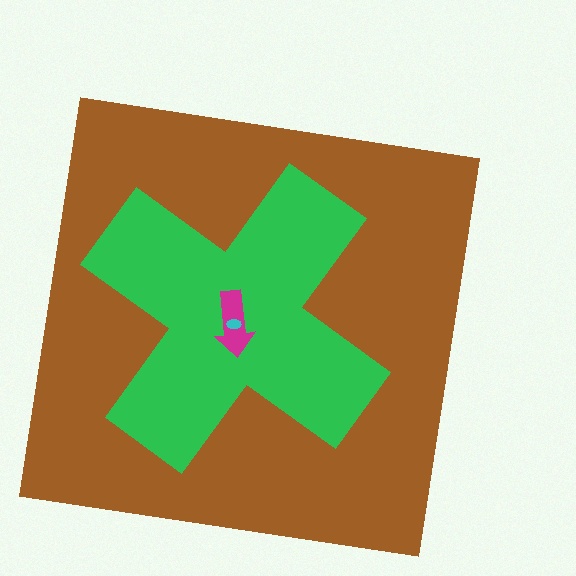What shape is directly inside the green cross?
The magenta arrow.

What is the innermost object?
The cyan ellipse.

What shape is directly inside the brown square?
The green cross.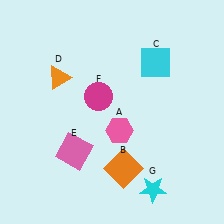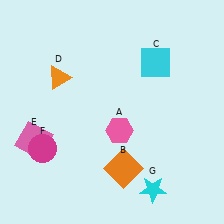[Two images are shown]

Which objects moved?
The objects that moved are: the pink square (E), the magenta circle (F).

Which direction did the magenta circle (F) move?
The magenta circle (F) moved left.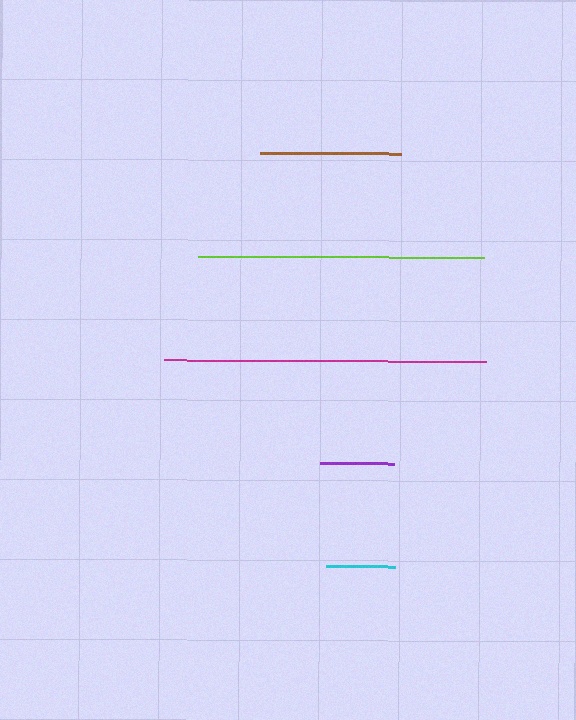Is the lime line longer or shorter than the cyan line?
The lime line is longer than the cyan line.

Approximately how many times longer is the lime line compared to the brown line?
The lime line is approximately 2.0 times the length of the brown line.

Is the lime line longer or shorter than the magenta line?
The magenta line is longer than the lime line.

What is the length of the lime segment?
The lime segment is approximately 285 pixels long.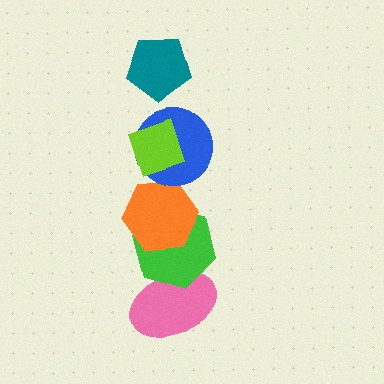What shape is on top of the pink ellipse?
The green hexagon is on top of the pink ellipse.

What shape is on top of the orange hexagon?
The blue circle is on top of the orange hexagon.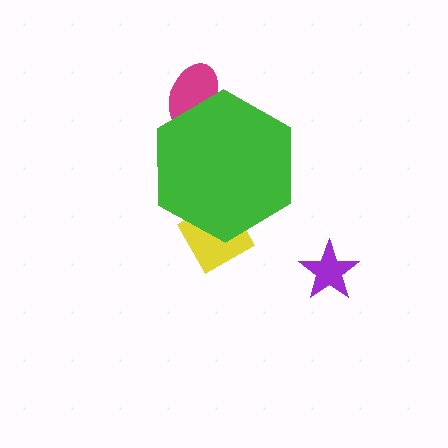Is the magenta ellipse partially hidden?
Yes, the magenta ellipse is partially hidden behind the green hexagon.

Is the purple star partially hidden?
No, the purple star is fully visible.